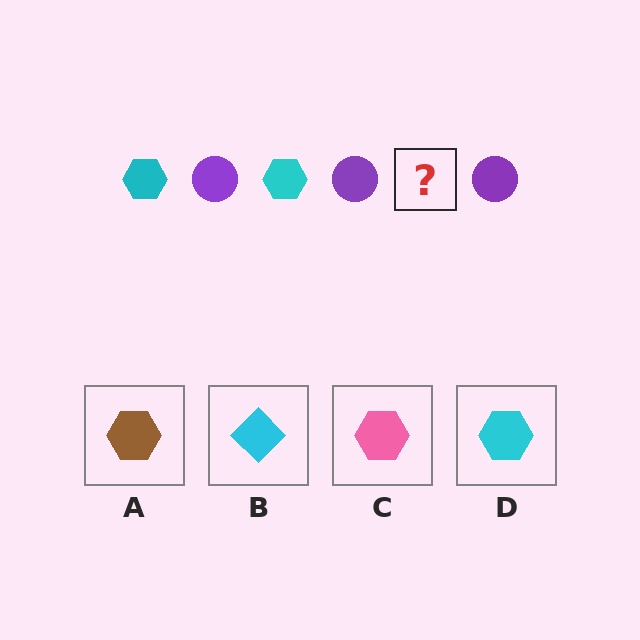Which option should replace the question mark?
Option D.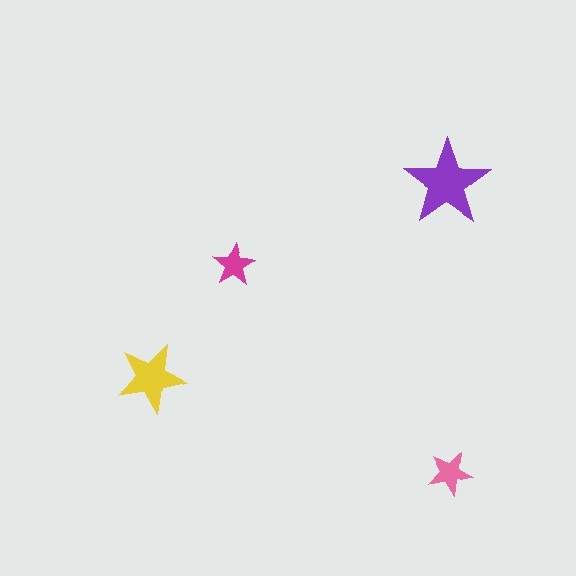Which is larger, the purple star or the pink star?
The purple one.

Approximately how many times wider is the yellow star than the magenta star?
About 1.5 times wider.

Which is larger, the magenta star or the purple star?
The purple one.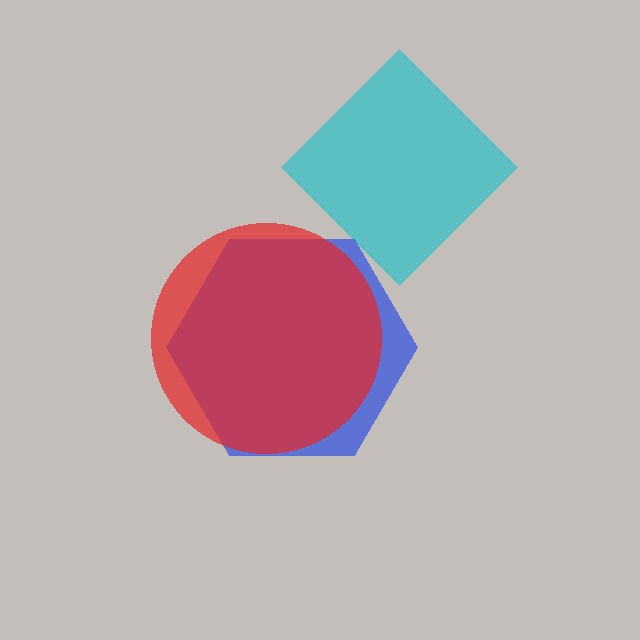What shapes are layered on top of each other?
The layered shapes are: a cyan diamond, a blue hexagon, a red circle.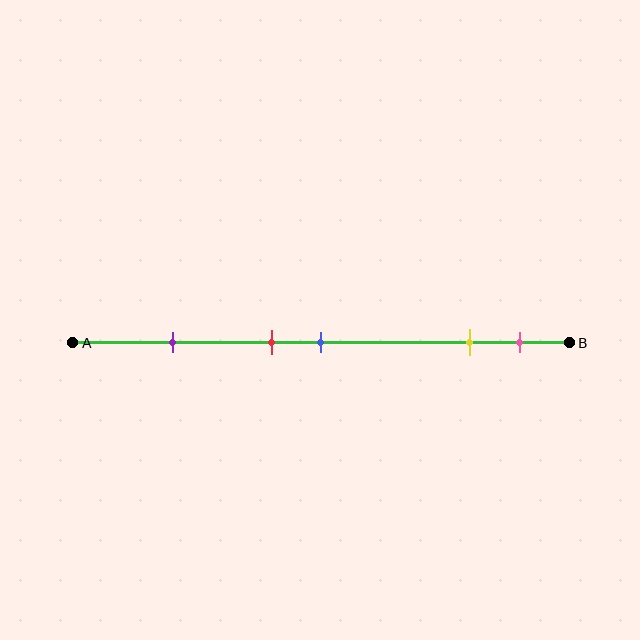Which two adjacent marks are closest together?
The red and blue marks are the closest adjacent pair.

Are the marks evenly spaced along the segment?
No, the marks are not evenly spaced.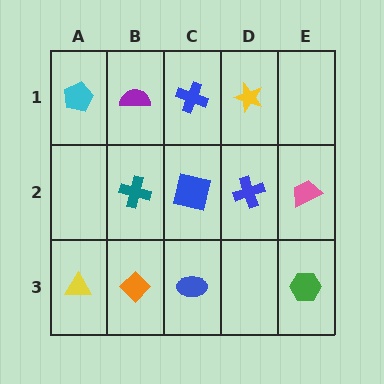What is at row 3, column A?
A yellow triangle.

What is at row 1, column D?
A yellow star.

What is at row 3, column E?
A green hexagon.